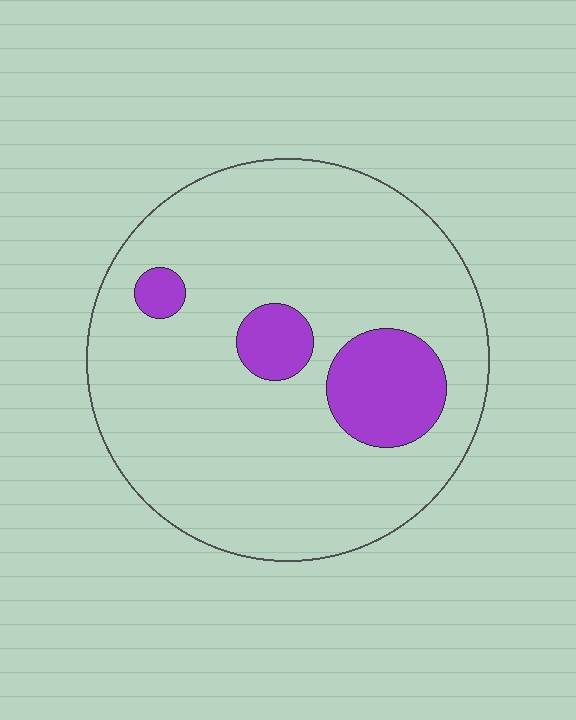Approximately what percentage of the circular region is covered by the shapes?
Approximately 15%.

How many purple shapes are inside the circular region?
3.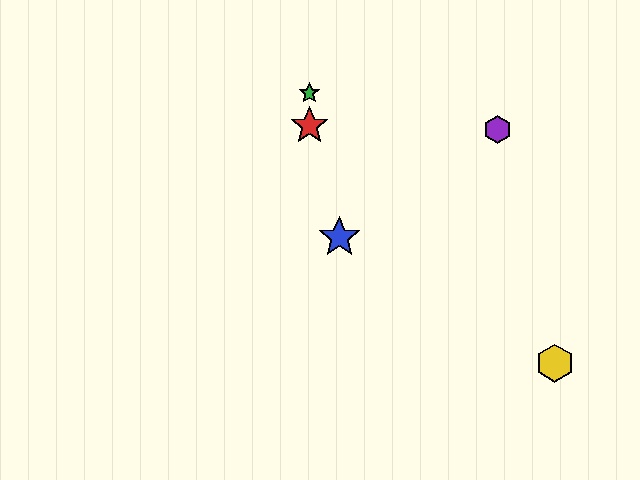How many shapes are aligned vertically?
2 shapes (the red star, the green star) are aligned vertically.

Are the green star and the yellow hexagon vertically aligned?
No, the green star is at x≈309 and the yellow hexagon is at x≈555.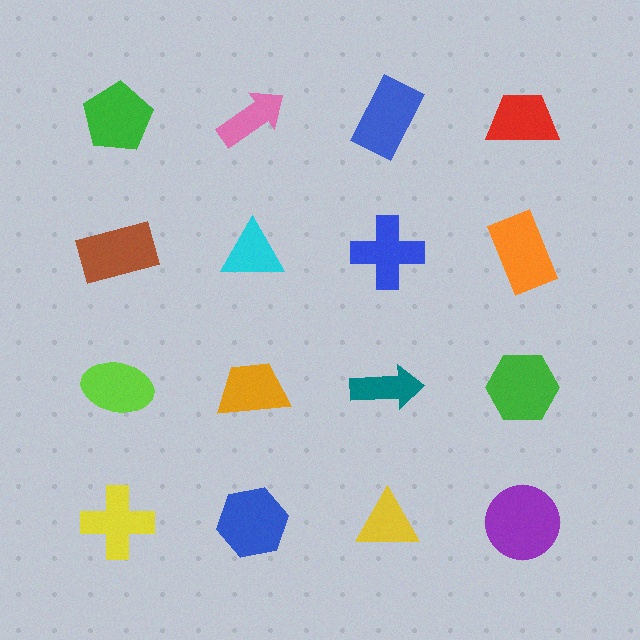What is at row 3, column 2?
An orange trapezoid.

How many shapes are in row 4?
4 shapes.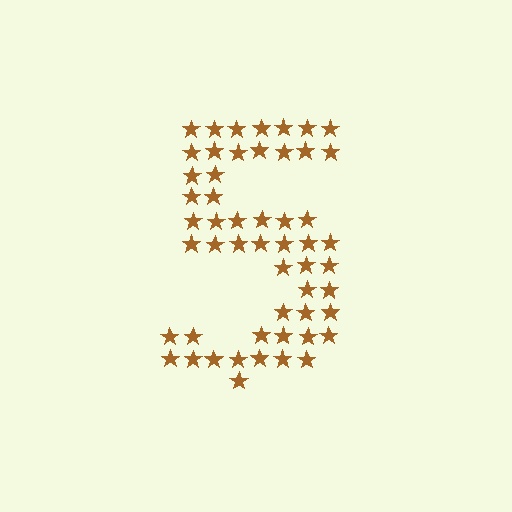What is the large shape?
The large shape is the digit 5.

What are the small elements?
The small elements are stars.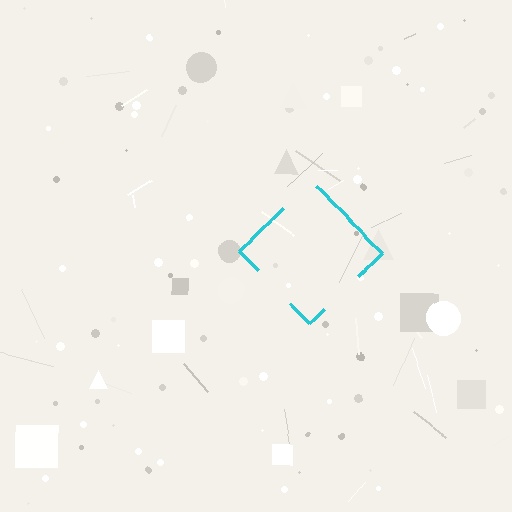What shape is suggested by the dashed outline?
The dashed outline suggests a diamond.